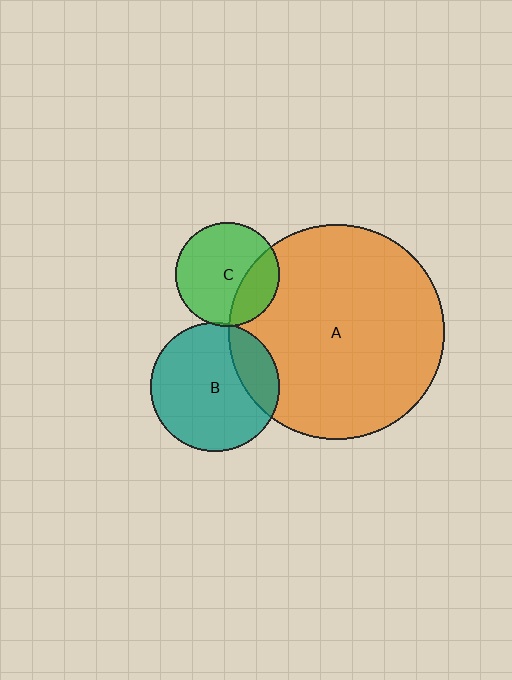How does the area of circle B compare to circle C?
Approximately 1.5 times.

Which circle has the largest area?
Circle A (orange).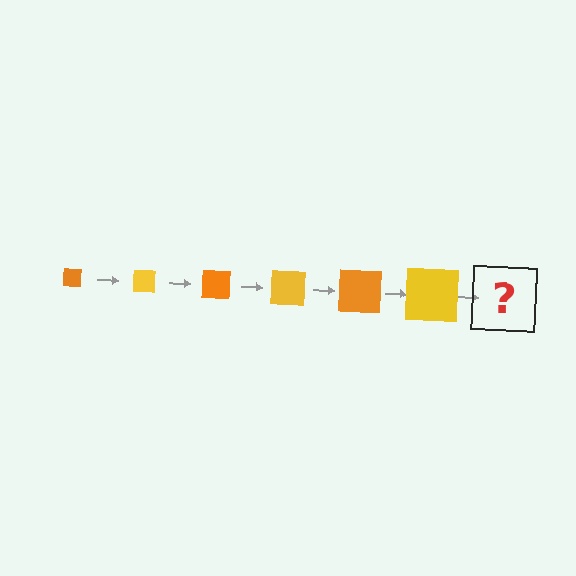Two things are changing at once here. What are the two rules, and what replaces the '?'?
The two rules are that the square grows larger each step and the color cycles through orange and yellow. The '?' should be an orange square, larger than the previous one.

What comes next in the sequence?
The next element should be an orange square, larger than the previous one.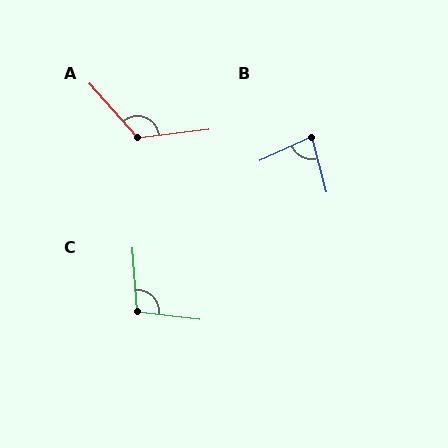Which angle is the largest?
A, at approximately 125 degrees.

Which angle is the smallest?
B, at approximately 80 degrees.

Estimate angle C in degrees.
Approximately 101 degrees.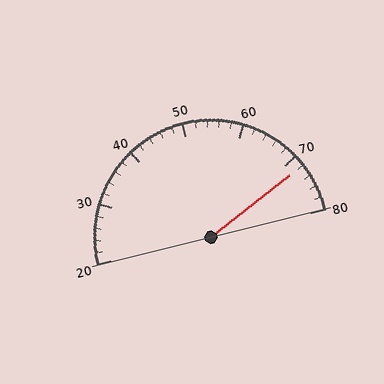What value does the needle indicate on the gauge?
The needle indicates approximately 72.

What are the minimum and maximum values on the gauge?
The gauge ranges from 20 to 80.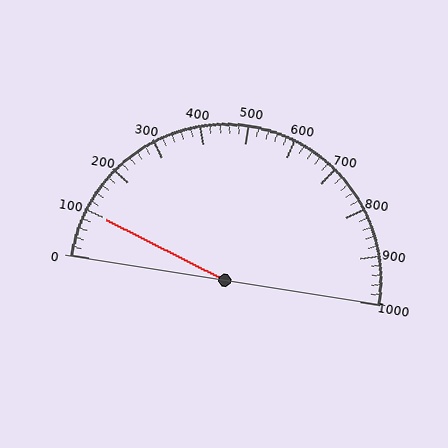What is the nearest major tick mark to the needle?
The nearest major tick mark is 100.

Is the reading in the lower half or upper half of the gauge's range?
The reading is in the lower half of the range (0 to 1000).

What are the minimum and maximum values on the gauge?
The gauge ranges from 0 to 1000.